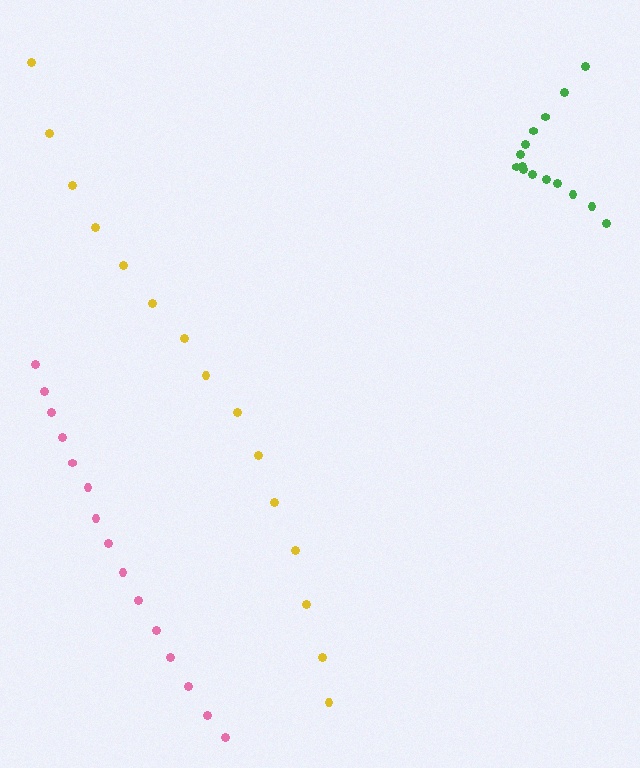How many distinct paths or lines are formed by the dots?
There are 3 distinct paths.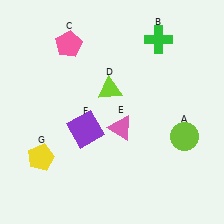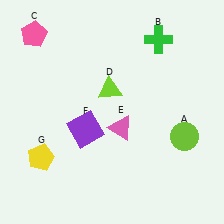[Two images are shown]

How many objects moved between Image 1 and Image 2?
1 object moved between the two images.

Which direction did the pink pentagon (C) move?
The pink pentagon (C) moved left.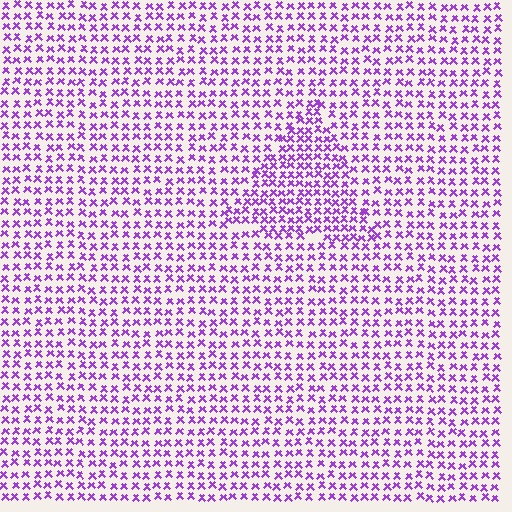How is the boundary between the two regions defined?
The boundary is defined by a change in element density (approximately 1.5x ratio). All elements are the same color, size, and shape.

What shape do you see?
I see a triangle.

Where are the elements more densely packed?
The elements are more densely packed inside the triangle boundary.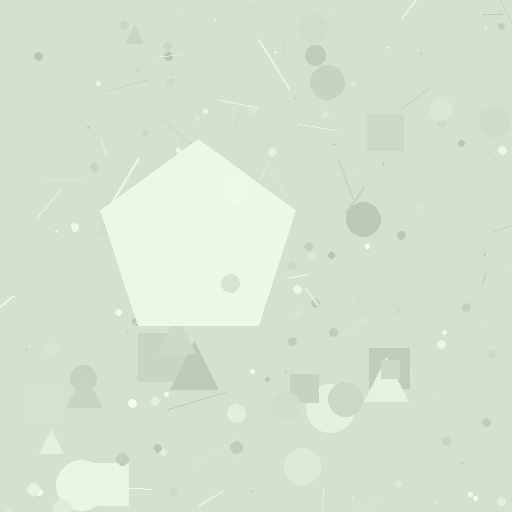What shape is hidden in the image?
A pentagon is hidden in the image.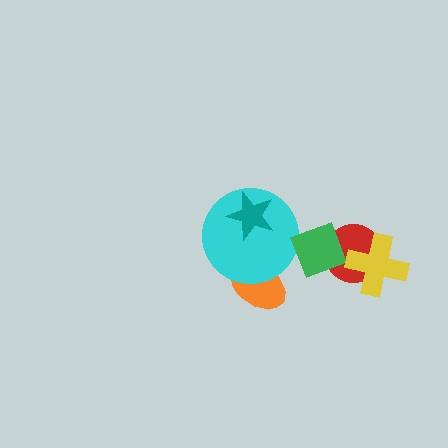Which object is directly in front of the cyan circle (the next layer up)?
The teal star is directly in front of the cyan circle.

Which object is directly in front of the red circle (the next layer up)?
The green diamond is directly in front of the red circle.